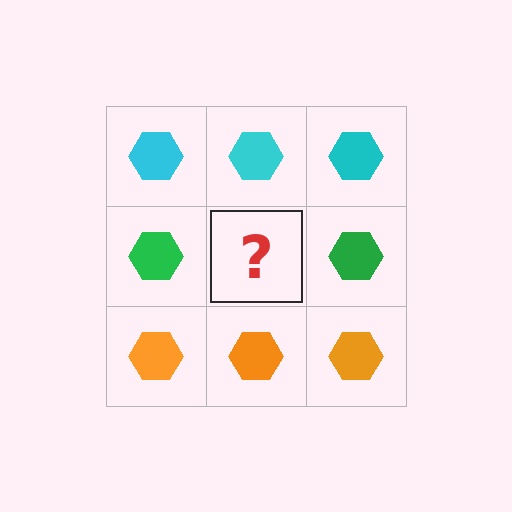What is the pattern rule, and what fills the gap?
The rule is that each row has a consistent color. The gap should be filled with a green hexagon.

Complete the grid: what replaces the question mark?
The question mark should be replaced with a green hexagon.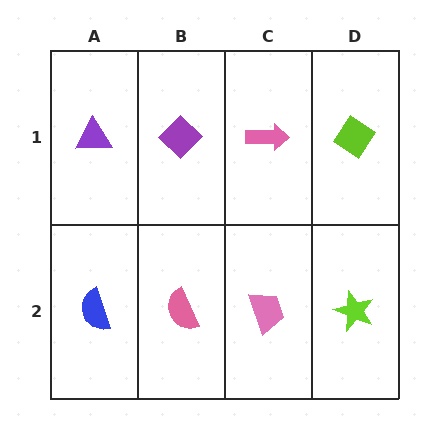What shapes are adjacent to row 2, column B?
A purple diamond (row 1, column B), a blue semicircle (row 2, column A), a pink trapezoid (row 2, column C).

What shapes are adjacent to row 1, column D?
A lime star (row 2, column D), a pink arrow (row 1, column C).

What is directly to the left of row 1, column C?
A purple diamond.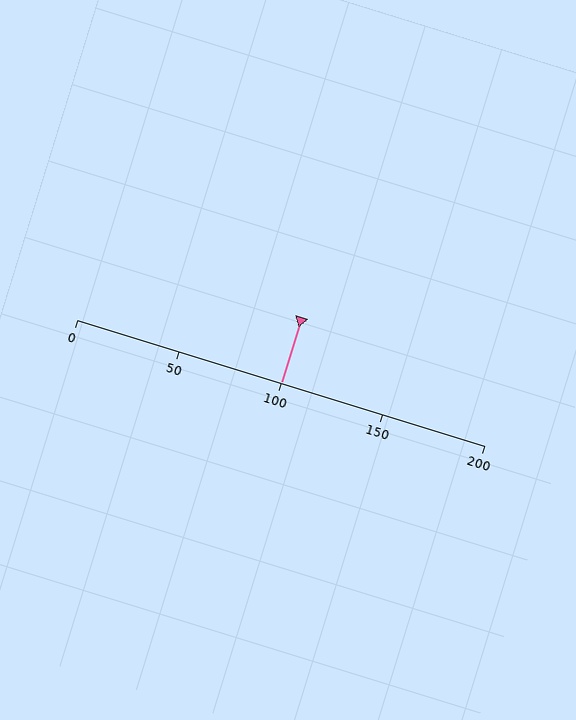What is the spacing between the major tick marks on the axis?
The major ticks are spaced 50 apart.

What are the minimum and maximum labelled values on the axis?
The axis runs from 0 to 200.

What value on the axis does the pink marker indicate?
The marker indicates approximately 100.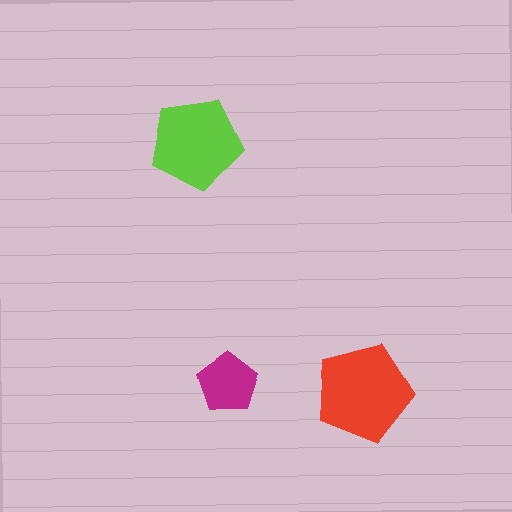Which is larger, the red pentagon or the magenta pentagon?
The red one.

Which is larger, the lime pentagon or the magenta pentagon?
The lime one.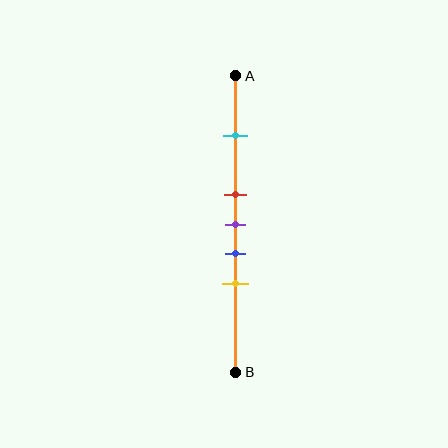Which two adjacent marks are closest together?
The red and purple marks are the closest adjacent pair.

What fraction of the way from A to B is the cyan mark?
The cyan mark is approximately 20% (0.2) of the way from A to B.